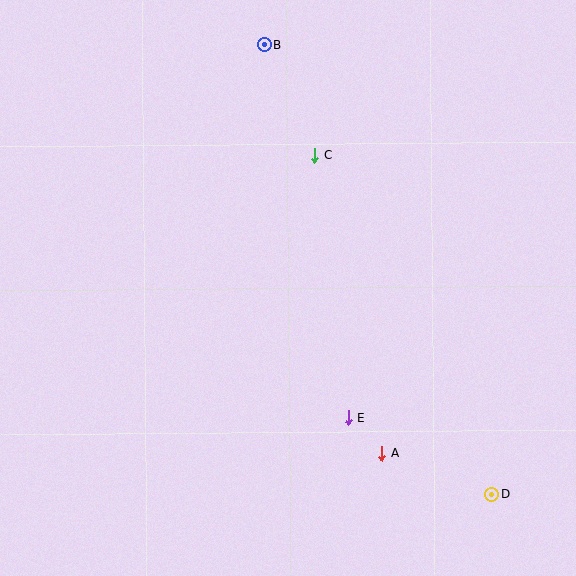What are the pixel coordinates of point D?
Point D is at (492, 494).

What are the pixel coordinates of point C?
Point C is at (315, 155).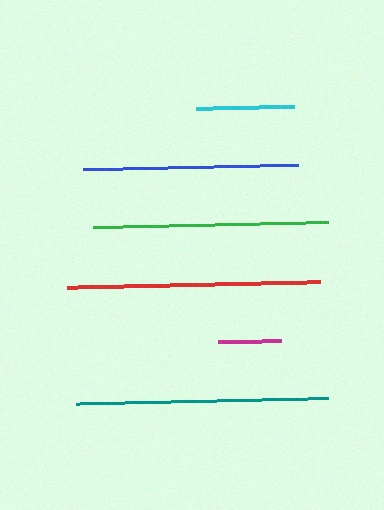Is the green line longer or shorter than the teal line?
The teal line is longer than the green line.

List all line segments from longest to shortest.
From longest to shortest: red, teal, green, blue, cyan, magenta.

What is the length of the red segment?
The red segment is approximately 254 pixels long.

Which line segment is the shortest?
The magenta line is the shortest at approximately 63 pixels.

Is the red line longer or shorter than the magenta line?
The red line is longer than the magenta line.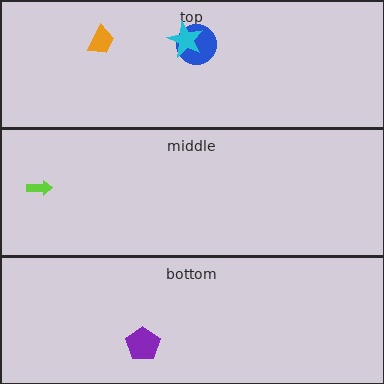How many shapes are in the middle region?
1.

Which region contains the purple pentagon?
The bottom region.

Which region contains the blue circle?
The top region.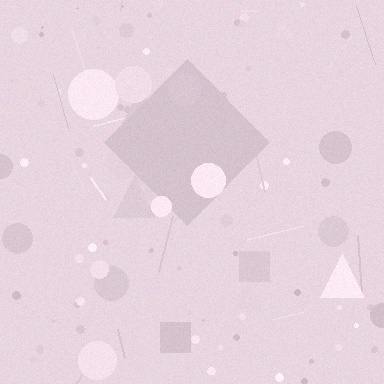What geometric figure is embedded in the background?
A diamond is embedded in the background.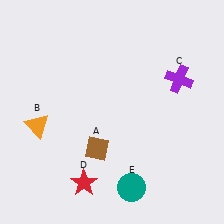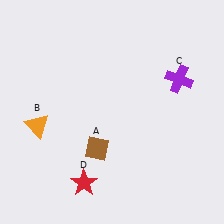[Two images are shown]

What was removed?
The teal circle (E) was removed in Image 2.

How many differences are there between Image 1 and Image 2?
There is 1 difference between the two images.